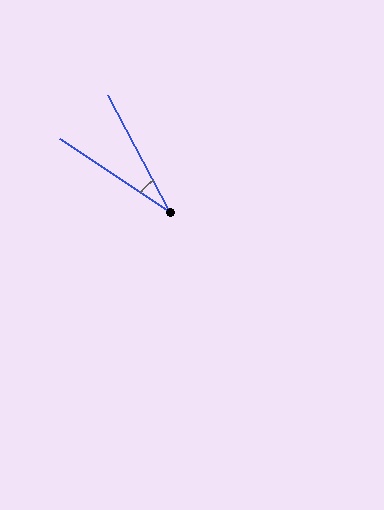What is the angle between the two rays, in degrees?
Approximately 28 degrees.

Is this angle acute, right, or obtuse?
It is acute.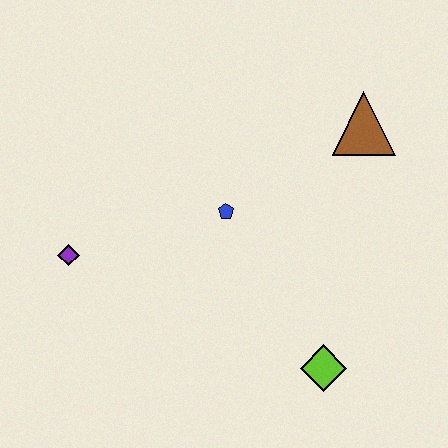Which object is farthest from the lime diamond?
The purple diamond is farthest from the lime diamond.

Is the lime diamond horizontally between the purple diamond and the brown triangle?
Yes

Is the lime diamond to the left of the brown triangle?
Yes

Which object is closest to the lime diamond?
The blue pentagon is closest to the lime diamond.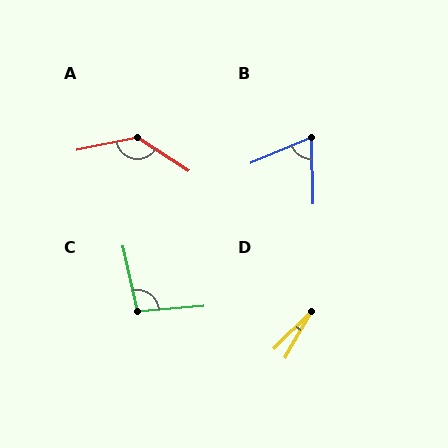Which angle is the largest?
A, at approximately 136 degrees.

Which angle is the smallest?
D, at approximately 15 degrees.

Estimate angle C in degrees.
Approximately 98 degrees.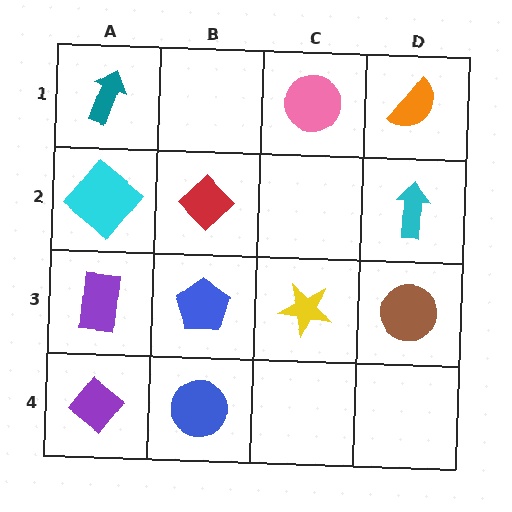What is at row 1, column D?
An orange semicircle.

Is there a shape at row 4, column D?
No, that cell is empty.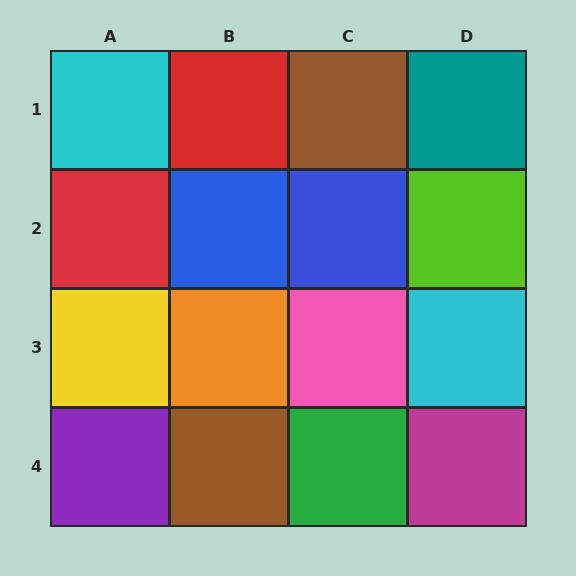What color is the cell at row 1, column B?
Red.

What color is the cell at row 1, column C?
Brown.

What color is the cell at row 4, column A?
Purple.